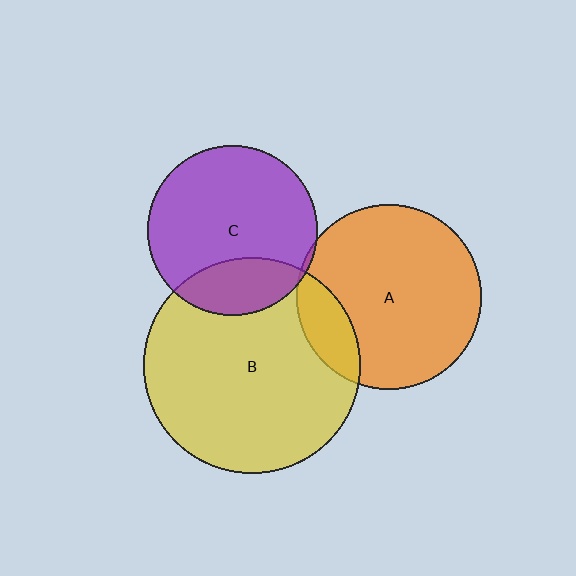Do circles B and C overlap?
Yes.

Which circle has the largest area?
Circle B (yellow).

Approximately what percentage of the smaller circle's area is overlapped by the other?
Approximately 25%.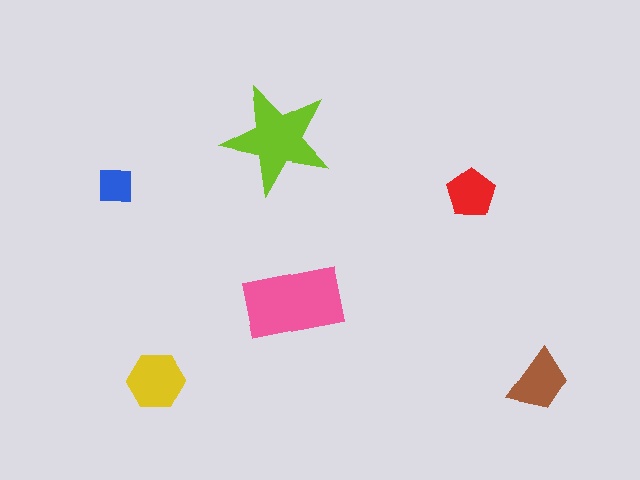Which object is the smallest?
The blue square.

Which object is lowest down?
The yellow hexagon is bottommost.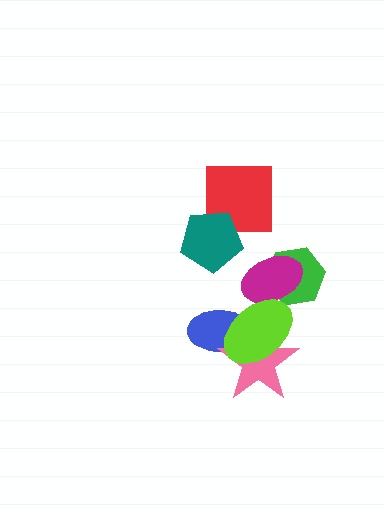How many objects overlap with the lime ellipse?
3 objects overlap with the lime ellipse.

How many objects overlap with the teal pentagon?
1 object overlaps with the teal pentagon.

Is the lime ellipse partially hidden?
No, no other shape covers it.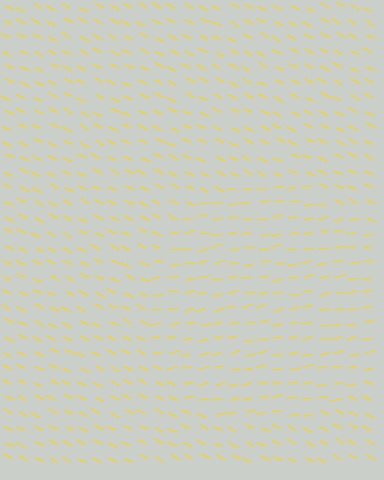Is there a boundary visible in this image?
Yes, there is a texture boundary formed by a change in line orientation.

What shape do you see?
I see a circle.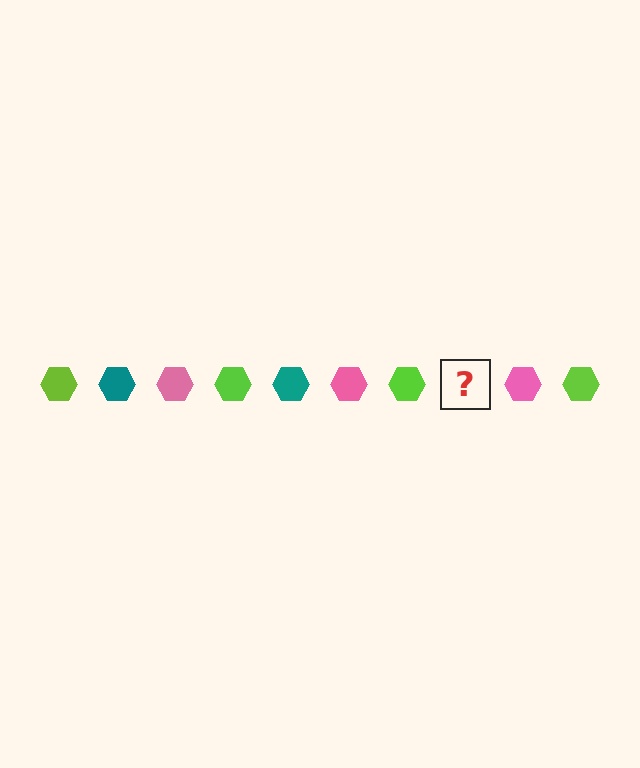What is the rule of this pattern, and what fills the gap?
The rule is that the pattern cycles through lime, teal, pink hexagons. The gap should be filled with a teal hexagon.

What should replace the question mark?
The question mark should be replaced with a teal hexagon.